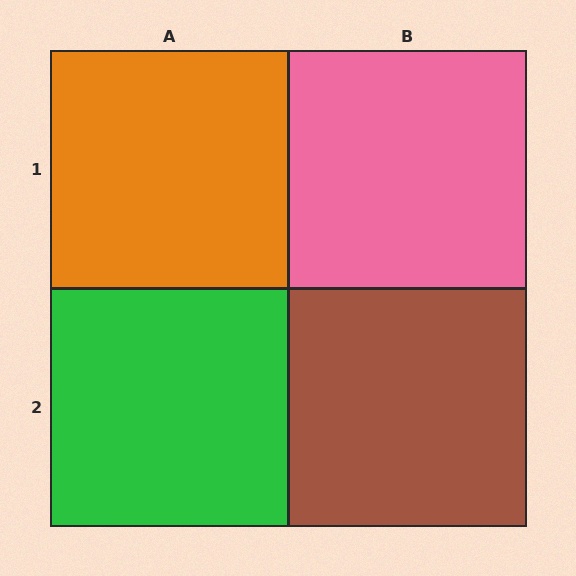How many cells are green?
1 cell is green.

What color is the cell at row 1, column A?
Orange.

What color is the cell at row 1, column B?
Pink.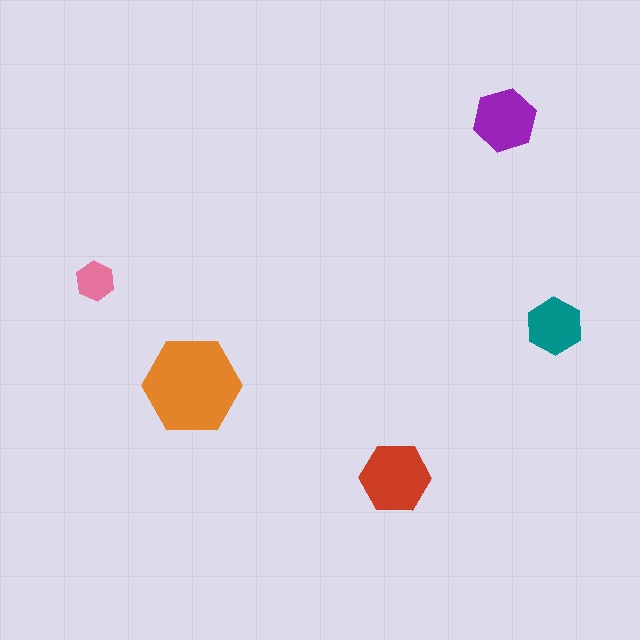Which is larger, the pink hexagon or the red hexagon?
The red one.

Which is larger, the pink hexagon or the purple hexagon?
The purple one.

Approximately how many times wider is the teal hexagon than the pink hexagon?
About 1.5 times wider.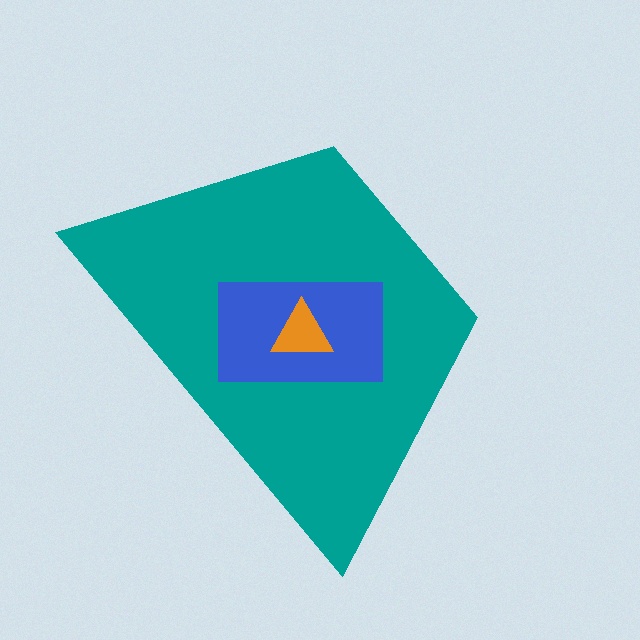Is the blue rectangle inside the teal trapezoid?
Yes.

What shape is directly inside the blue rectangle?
The orange triangle.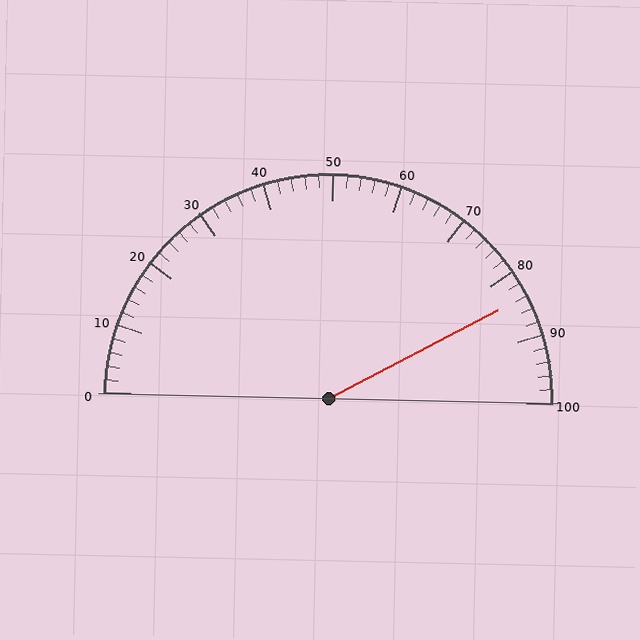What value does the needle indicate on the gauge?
The needle indicates approximately 84.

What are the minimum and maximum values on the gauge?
The gauge ranges from 0 to 100.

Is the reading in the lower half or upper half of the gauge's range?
The reading is in the upper half of the range (0 to 100).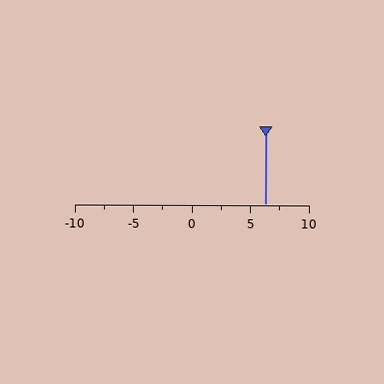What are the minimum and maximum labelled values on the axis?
The axis runs from -10 to 10.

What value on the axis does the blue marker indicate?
The marker indicates approximately 6.2.